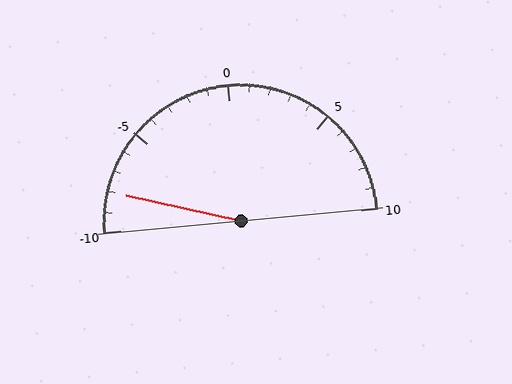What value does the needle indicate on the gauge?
The needle indicates approximately -8.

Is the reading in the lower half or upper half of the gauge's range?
The reading is in the lower half of the range (-10 to 10).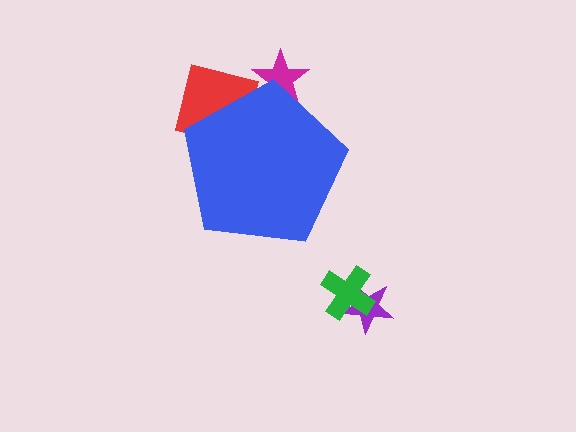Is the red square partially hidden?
Yes, the red square is partially hidden behind the blue pentagon.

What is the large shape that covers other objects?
A blue pentagon.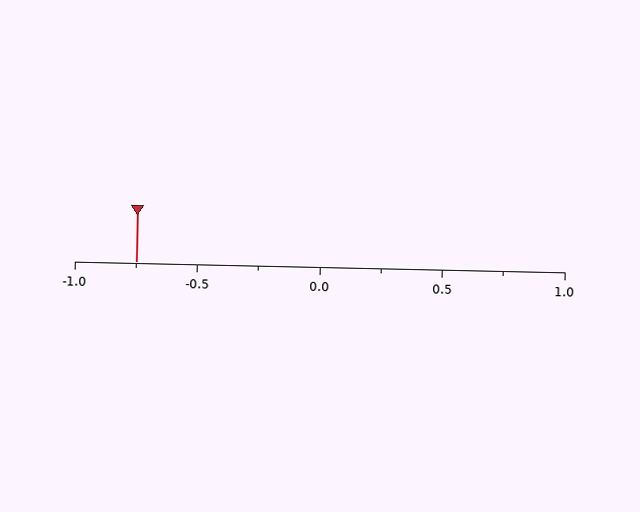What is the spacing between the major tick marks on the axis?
The major ticks are spaced 0.5 apart.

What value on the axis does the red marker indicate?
The marker indicates approximately -0.75.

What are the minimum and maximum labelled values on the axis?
The axis runs from -1.0 to 1.0.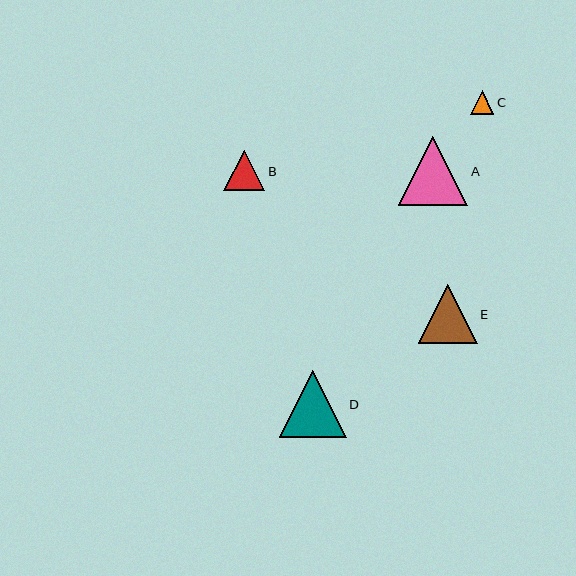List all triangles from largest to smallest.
From largest to smallest: A, D, E, B, C.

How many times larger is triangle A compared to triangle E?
Triangle A is approximately 1.2 times the size of triangle E.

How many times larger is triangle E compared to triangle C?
Triangle E is approximately 2.5 times the size of triangle C.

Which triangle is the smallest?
Triangle C is the smallest with a size of approximately 24 pixels.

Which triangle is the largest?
Triangle A is the largest with a size of approximately 69 pixels.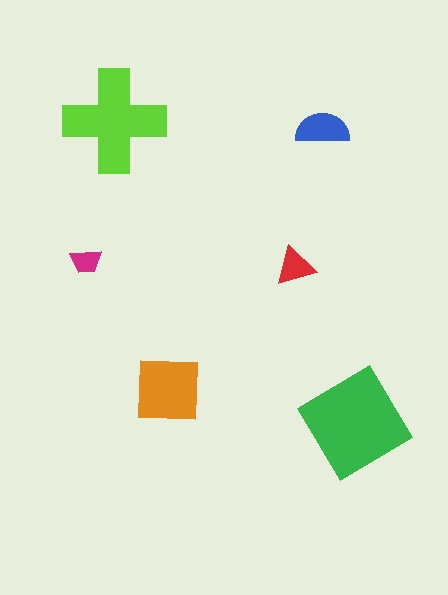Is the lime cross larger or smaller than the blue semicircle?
Larger.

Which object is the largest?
The green diamond.